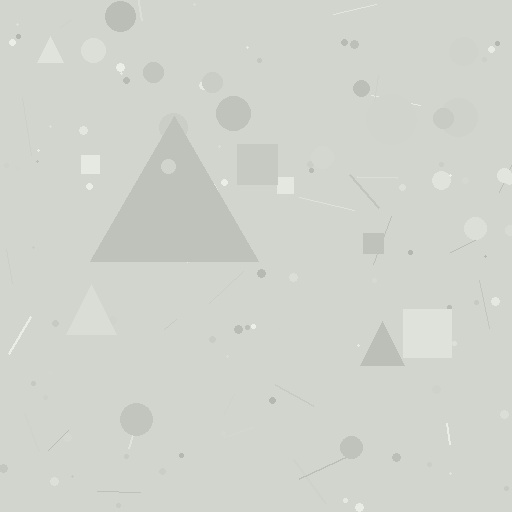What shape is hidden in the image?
A triangle is hidden in the image.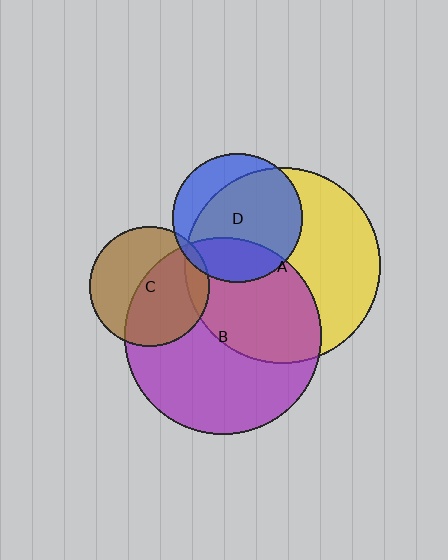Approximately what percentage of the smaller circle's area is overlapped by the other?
Approximately 10%.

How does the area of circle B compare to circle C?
Approximately 2.7 times.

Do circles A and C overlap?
Yes.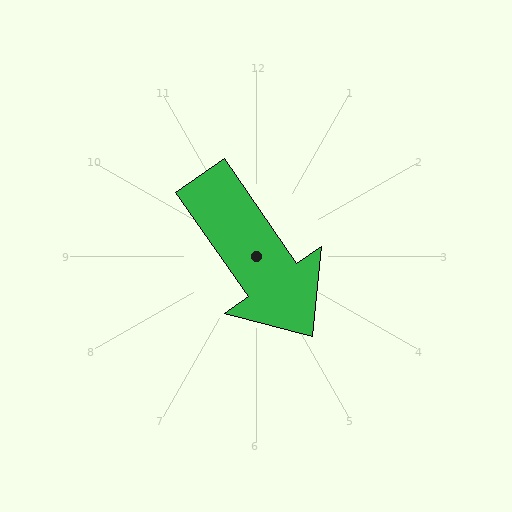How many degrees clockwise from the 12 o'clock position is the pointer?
Approximately 145 degrees.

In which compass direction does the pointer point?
Southeast.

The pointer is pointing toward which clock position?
Roughly 5 o'clock.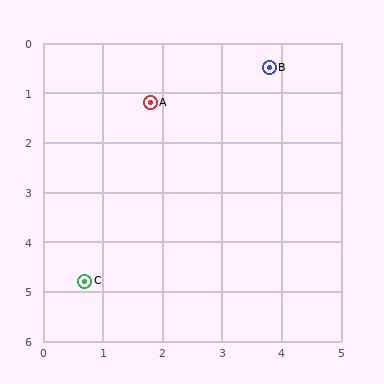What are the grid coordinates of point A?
Point A is at approximately (1.8, 1.2).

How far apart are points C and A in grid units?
Points C and A are about 3.8 grid units apart.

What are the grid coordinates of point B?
Point B is at approximately (3.8, 0.5).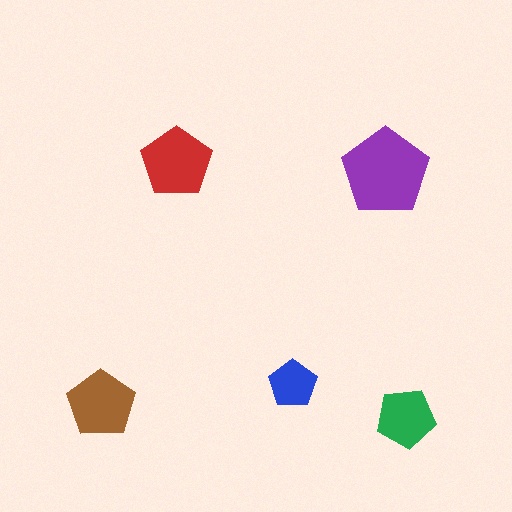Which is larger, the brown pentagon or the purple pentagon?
The purple one.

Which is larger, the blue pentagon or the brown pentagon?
The brown one.